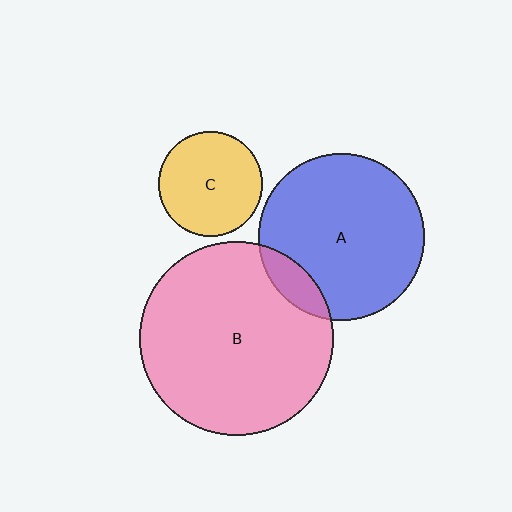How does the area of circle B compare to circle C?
Approximately 3.5 times.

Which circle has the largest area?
Circle B (pink).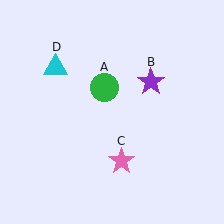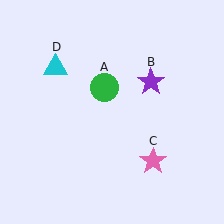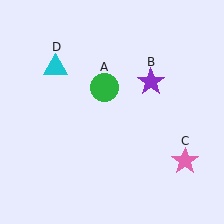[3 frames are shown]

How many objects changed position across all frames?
1 object changed position: pink star (object C).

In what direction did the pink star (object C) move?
The pink star (object C) moved right.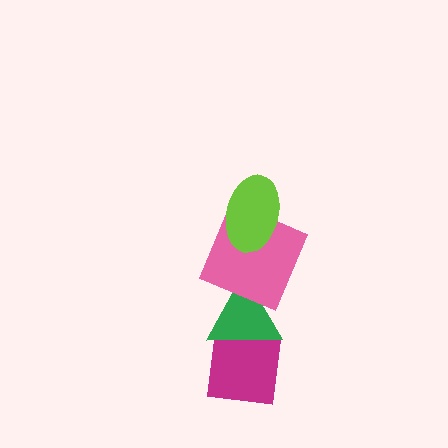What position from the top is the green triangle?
The green triangle is 3rd from the top.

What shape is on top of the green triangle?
The pink square is on top of the green triangle.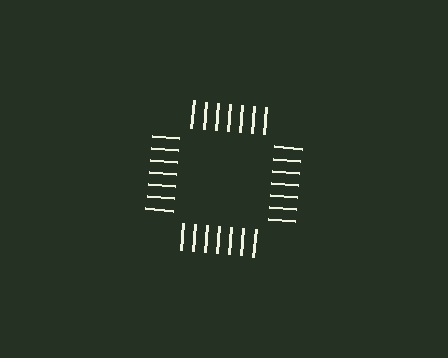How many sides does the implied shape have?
4 sides — the line-ends trace a square.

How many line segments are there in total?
28 — 7 along each of the 4 edges.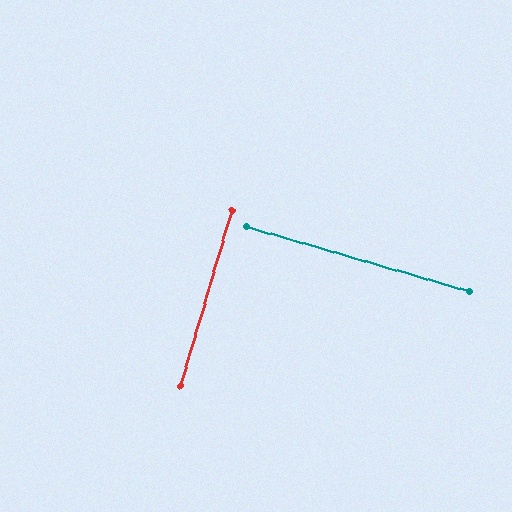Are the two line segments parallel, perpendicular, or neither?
Perpendicular — they meet at approximately 90°.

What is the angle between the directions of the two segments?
Approximately 90 degrees.